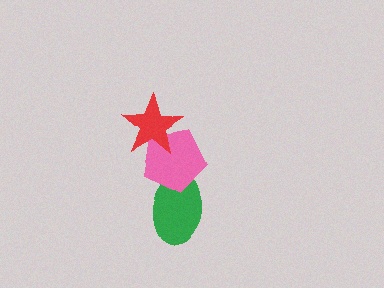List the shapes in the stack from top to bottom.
From top to bottom: the red star, the pink pentagon, the green ellipse.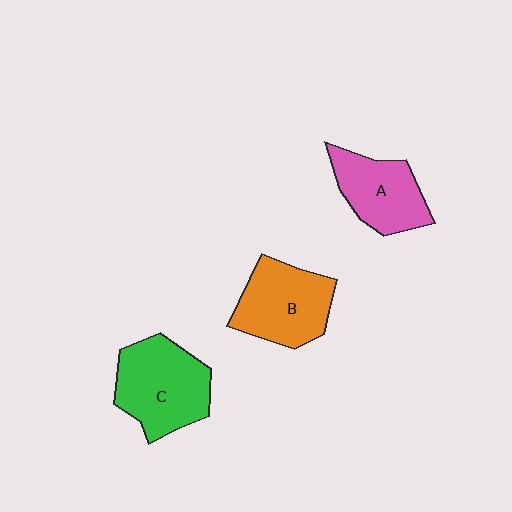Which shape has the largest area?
Shape C (green).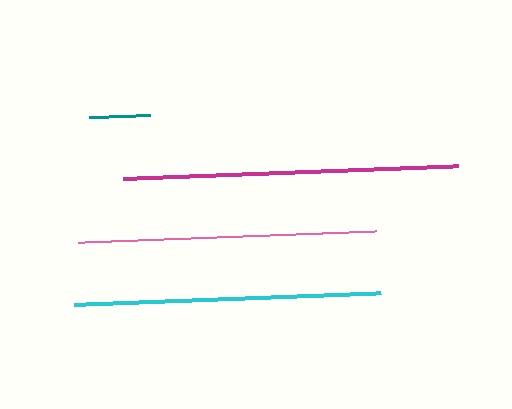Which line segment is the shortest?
The teal line is the shortest at approximately 62 pixels.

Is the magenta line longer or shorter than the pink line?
The magenta line is longer than the pink line.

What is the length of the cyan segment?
The cyan segment is approximately 307 pixels long.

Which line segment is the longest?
The magenta line is the longest at approximately 335 pixels.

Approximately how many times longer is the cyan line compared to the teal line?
The cyan line is approximately 5.0 times the length of the teal line.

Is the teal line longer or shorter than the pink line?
The pink line is longer than the teal line.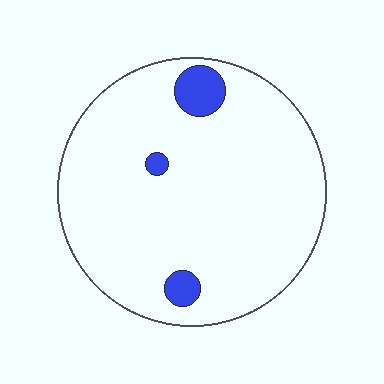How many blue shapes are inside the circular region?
3.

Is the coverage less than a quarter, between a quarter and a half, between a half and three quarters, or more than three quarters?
Less than a quarter.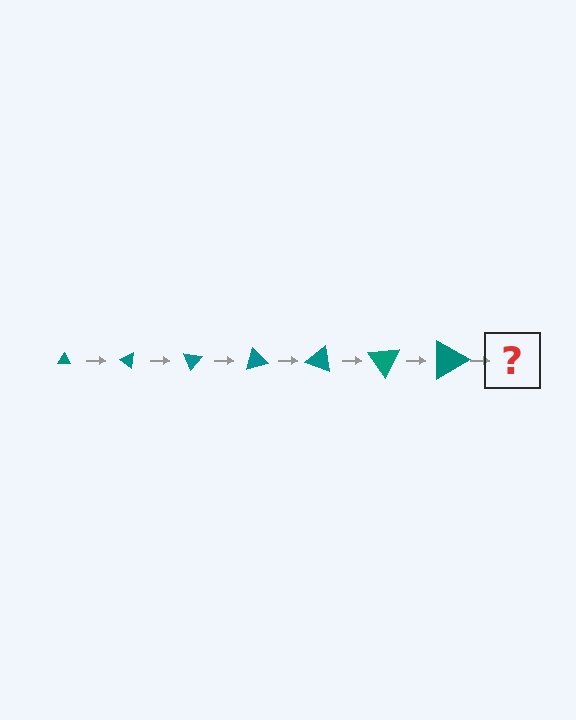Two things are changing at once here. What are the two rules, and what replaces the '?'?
The two rules are that the triangle grows larger each step and it rotates 35 degrees each step. The '?' should be a triangle, larger than the previous one and rotated 245 degrees from the start.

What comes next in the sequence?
The next element should be a triangle, larger than the previous one and rotated 245 degrees from the start.